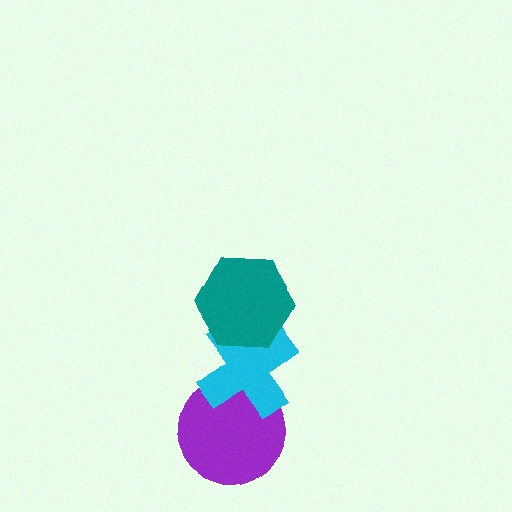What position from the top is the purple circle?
The purple circle is 3rd from the top.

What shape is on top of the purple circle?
The cyan cross is on top of the purple circle.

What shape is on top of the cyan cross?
The teal hexagon is on top of the cyan cross.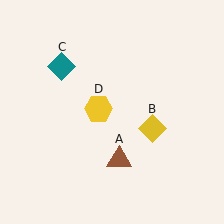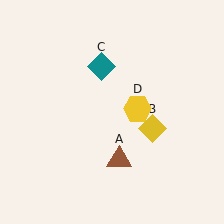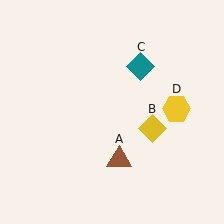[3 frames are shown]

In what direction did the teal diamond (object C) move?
The teal diamond (object C) moved right.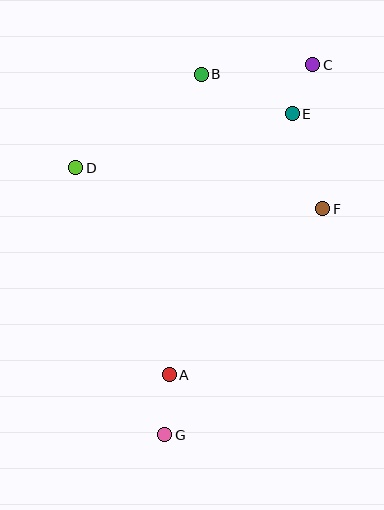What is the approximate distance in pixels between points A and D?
The distance between A and D is approximately 227 pixels.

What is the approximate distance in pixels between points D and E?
The distance between D and E is approximately 223 pixels.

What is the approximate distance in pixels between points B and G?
The distance between B and G is approximately 363 pixels.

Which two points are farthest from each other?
Points C and G are farthest from each other.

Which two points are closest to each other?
Points C and E are closest to each other.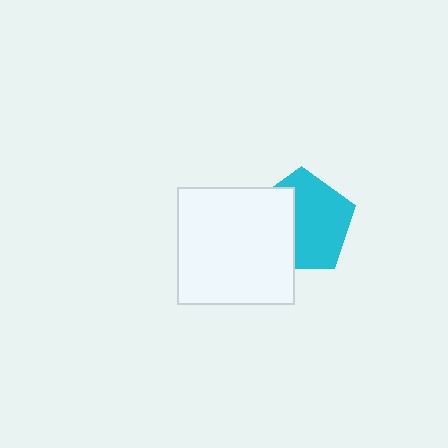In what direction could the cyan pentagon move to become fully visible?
The cyan pentagon could move right. That would shift it out from behind the white square entirely.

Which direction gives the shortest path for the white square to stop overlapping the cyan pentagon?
Moving left gives the shortest separation.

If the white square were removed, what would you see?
You would see the complete cyan pentagon.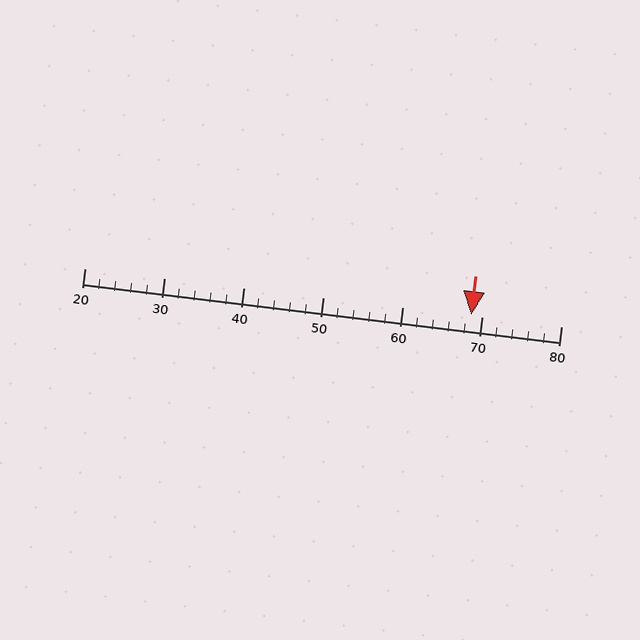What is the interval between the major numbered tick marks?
The major tick marks are spaced 10 units apart.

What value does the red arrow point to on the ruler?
The red arrow points to approximately 69.